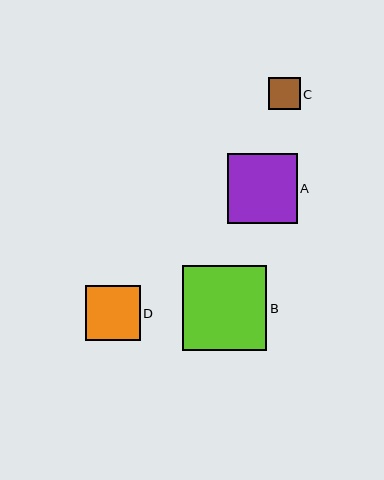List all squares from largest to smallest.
From largest to smallest: B, A, D, C.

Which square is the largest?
Square B is the largest with a size of approximately 84 pixels.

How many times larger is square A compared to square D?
Square A is approximately 1.3 times the size of square D.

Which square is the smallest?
Square C is the smallest with a size of approximately 32 pixels.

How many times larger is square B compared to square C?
Square B is approximately 2.6 times the size of square C.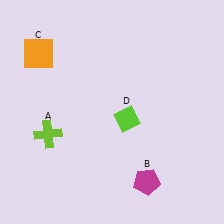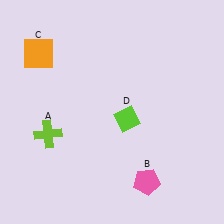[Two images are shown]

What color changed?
The pentagon (B) changed from magenta in Image 1 to pink in Image 2.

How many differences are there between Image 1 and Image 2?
There is 1 difference between the two images.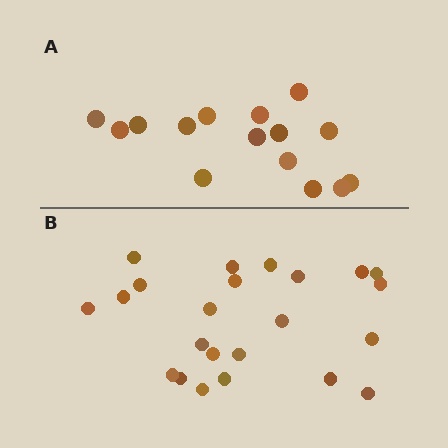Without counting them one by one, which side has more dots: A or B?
Region B (the bottom region) has more dots.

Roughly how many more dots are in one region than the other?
Region B has roughly 8 or so more dots than region A.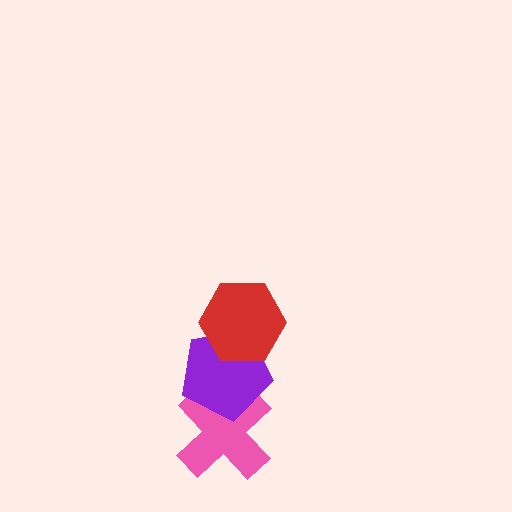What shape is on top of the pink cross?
The purple pentagon is on top of the pink cross.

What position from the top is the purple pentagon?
The purple pentagon is 2nd from the top.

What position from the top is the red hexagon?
The red hexagon is 1st from the top.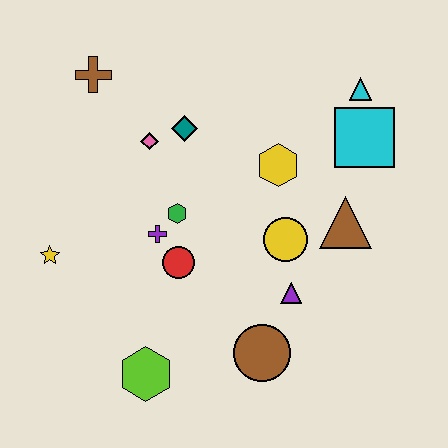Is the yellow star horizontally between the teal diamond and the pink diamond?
No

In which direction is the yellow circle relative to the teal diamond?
The yellow circle is below the teal diamond.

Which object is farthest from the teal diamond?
The lime hexagon is farthest from the teal diamond.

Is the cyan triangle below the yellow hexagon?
No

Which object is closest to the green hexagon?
The purple cross is closest to the green hexagon.